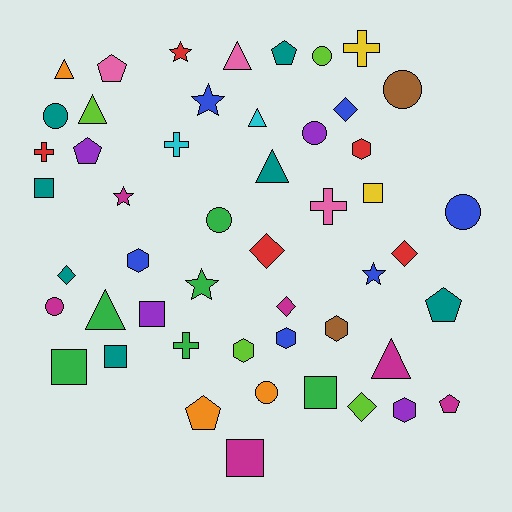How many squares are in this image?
There are 7 squares.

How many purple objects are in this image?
There are 4 purple objects.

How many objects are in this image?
There are 50 objects.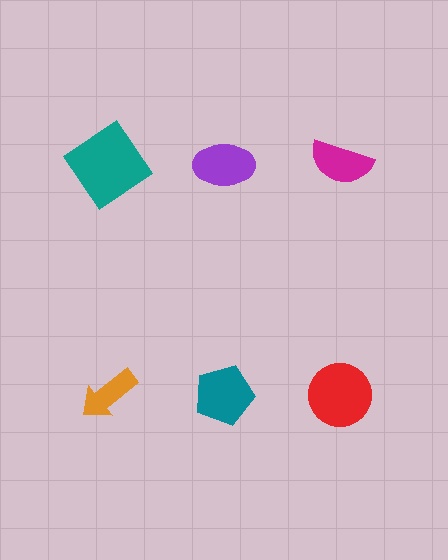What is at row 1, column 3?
A magenta semicircle.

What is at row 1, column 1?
A teal diamond.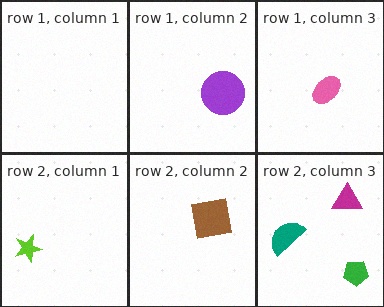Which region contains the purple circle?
The row 1, column 2 region.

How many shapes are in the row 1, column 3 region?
1.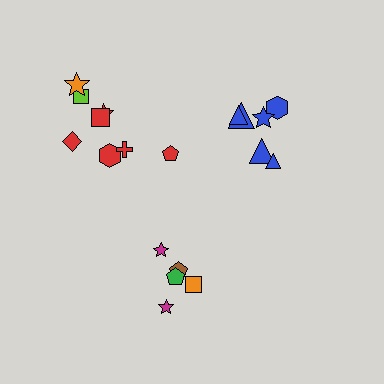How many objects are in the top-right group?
There are 6 objects.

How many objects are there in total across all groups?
There are 19 objects.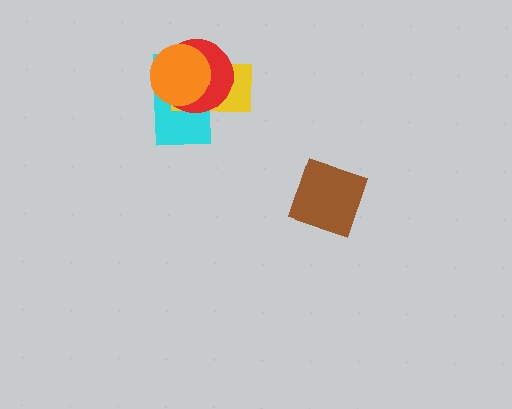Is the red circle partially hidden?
Yes, it is partially covered by another shape.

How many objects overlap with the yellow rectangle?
3 objects overlap with the yellow rectangle.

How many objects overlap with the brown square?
0 objects overlap with the brown square.